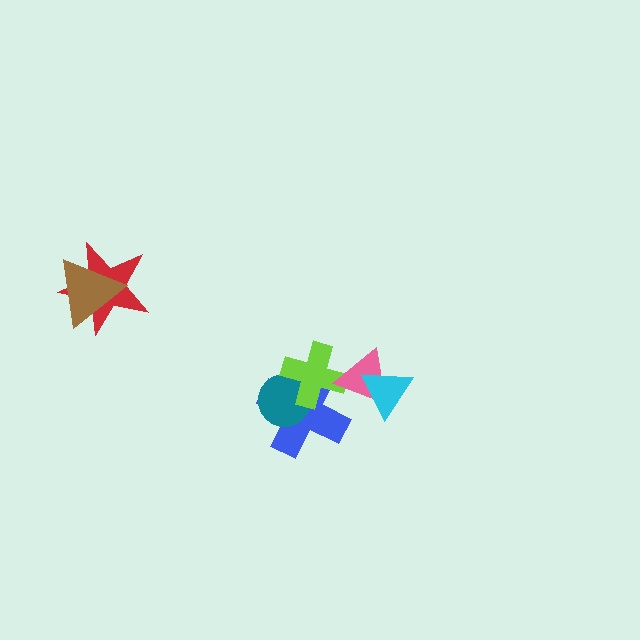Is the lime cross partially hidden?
Yes, it is partially covered by another shape.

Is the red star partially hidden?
Yes, it is partially covered by another shape.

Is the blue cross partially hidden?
Yes, it is partially covered by another shape.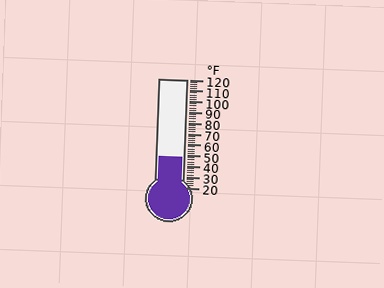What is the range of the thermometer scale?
The thermometer scale ranges from 20°F to 120°F.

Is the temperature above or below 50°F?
The temperature is below 50°F.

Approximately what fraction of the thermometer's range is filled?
The thermometer is filled to approximately 30% of its range.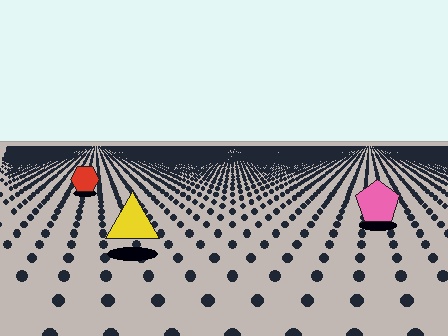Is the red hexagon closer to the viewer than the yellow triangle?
No. The yellow triangle is closer — you can tell from the texture gradient: the ground texture is coarser near it.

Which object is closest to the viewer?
The yellow triangle is closest. The texture marks near it are larger and more spread out.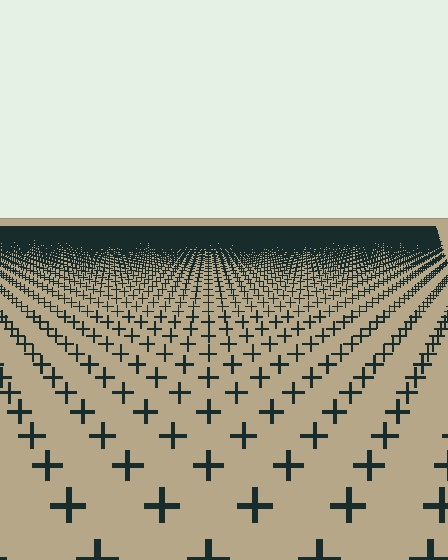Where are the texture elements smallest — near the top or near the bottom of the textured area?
Near the top.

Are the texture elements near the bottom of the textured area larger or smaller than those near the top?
Larger. Near the bottom, elements are closer to the viewer and appear at a bigger on-screen size.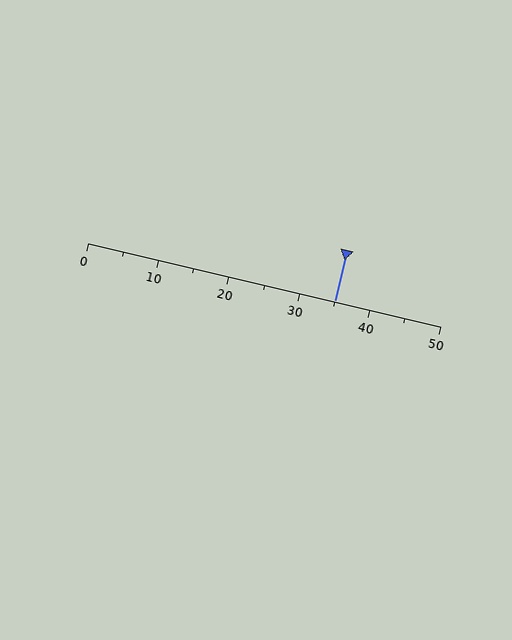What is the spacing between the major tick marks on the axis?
The major ticks are spaced 10 apart.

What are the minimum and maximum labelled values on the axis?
The axis runs from 0 to 50.